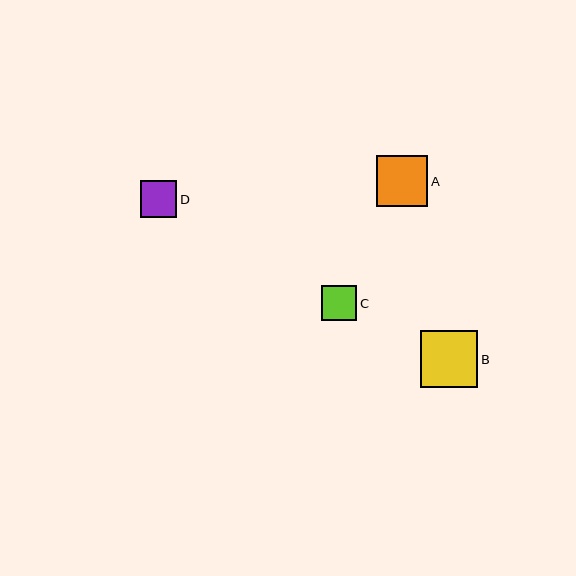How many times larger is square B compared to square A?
Square B is approximately 1.1 times the size of square A.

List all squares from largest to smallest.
From largest to smallest: B, A, D, C.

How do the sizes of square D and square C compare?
Square D and square C are approximately the same size.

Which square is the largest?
Square B is the largest with a size of approximately 57 pixels.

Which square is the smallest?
Square C is the smallest with a size of approximately 36 pixels.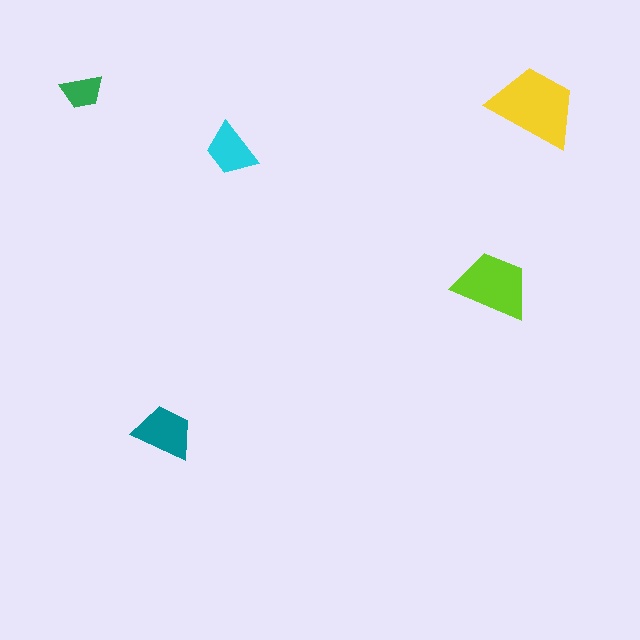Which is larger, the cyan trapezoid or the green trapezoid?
The cyan one.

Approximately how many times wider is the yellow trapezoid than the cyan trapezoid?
About 1.5 times wider.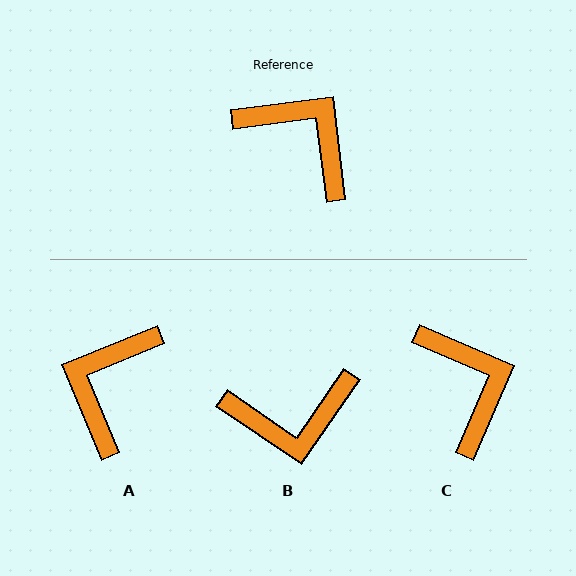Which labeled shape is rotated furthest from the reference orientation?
B, about 132 degrees away.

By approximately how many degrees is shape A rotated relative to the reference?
Approximately 105 degrees counter-clockwise.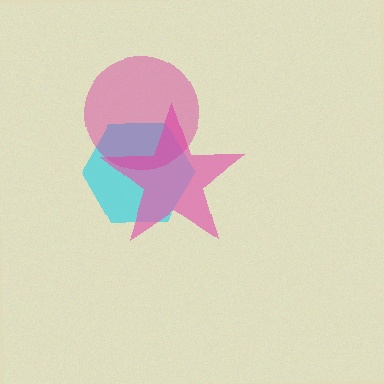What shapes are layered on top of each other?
The layered shapes are: a cyan hexagon, a pink star, a magenta circle.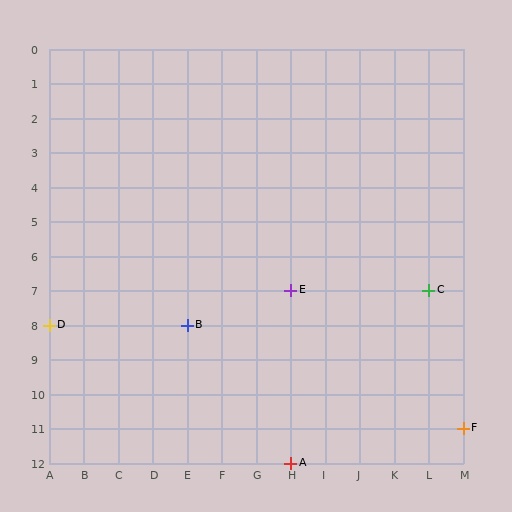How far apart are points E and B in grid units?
Points E and B are 3 columns and 1 row apart (about 3.2 grid units diagonally).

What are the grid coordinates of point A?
Point A is at grid coordinates (H, 12).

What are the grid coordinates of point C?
Point C is at grid coordinates (L, 7).